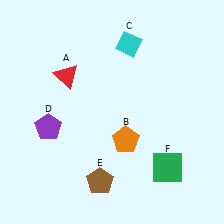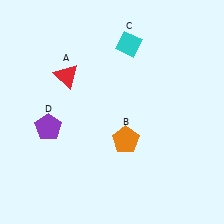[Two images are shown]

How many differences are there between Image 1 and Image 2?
There are 2 differences between the two images.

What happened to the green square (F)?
The green square (F) was removed in Image 2. It was in the bottom-right area of Image 1.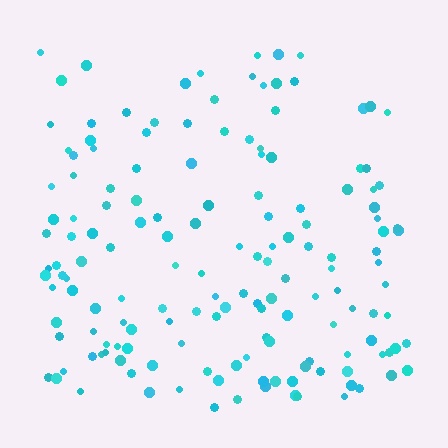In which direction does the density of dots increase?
From top to bottom, with the bottom side densest.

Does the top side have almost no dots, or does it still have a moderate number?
Still a moderate number, just noticeably fewer than the bottom.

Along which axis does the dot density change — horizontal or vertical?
Vertical.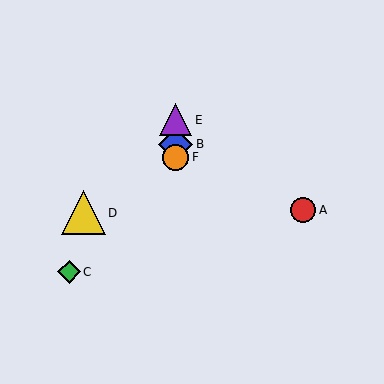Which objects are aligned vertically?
Objects B, E, F are aligned vertically.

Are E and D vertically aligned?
No, E is at x≈176 and D is at x≈84.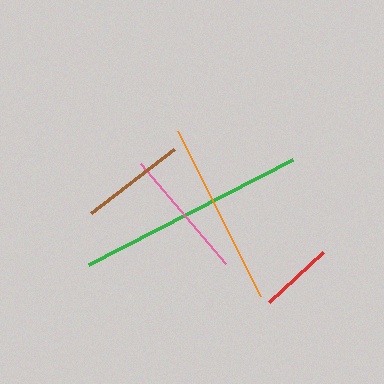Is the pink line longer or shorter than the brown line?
The pink line is longer than the brown line.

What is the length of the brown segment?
The brown segment is approximately 105 pixels long.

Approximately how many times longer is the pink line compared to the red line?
The pink line is approximately 1.8 times the length of the red line.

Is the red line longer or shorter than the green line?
The green line is longer than the red line.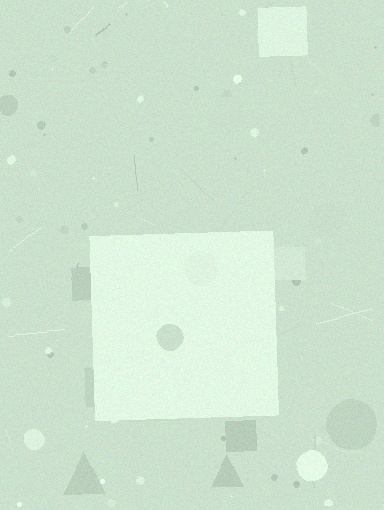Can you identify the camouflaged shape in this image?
The camouflaged shape is a square.